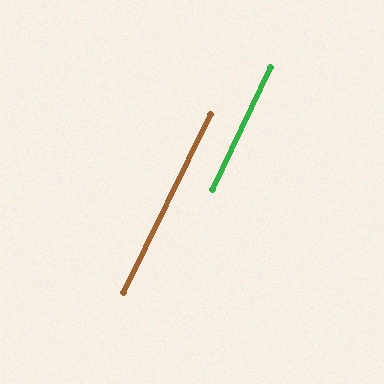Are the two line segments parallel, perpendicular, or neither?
Parallel — their directions differ by only 0.8°.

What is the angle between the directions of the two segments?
Approximately 1 degree.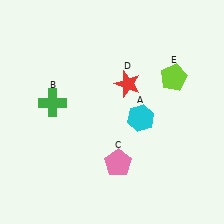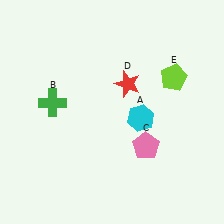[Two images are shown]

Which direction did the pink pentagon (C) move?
The pink pentagon (C) moved right.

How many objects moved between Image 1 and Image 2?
1 object moved between the two images.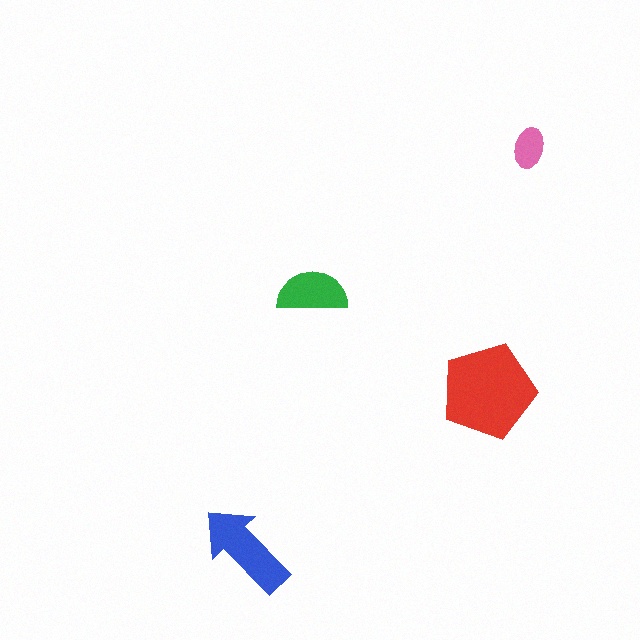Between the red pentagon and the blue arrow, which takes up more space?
The red pentagon.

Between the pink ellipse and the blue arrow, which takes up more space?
The blue arrow.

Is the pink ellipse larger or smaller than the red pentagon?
Smaller.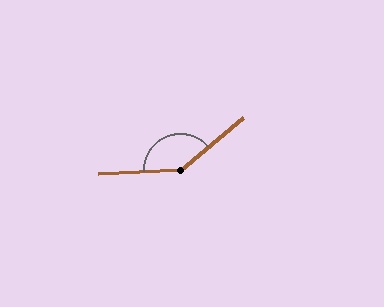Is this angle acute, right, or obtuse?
It is obtuse.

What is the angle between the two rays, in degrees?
Approximately 143 degrees.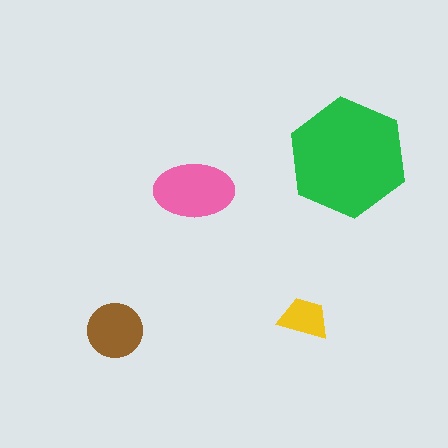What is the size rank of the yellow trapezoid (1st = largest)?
4th.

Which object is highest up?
The green hexagon is topmost.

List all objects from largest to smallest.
The green hexagon, the pink ellipse, the brown circle, the yellow trapezoid.